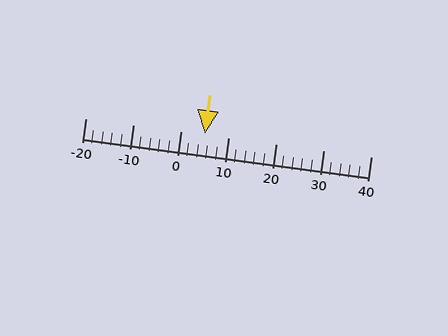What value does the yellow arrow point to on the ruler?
The yellow arrow points to approximately 5.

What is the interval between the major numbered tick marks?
The major tick marks are spaced 10 units apart.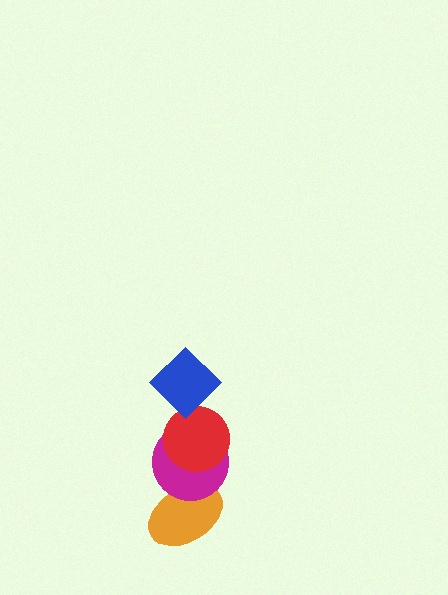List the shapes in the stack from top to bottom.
From top to bottom: the blue diamond, the red circle, the magenta circle, the orange ellipse.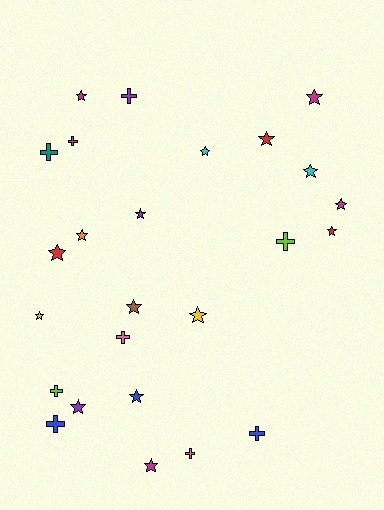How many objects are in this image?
There are 25 objects.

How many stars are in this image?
There are 16 stars.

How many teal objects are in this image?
There is 1 teal object.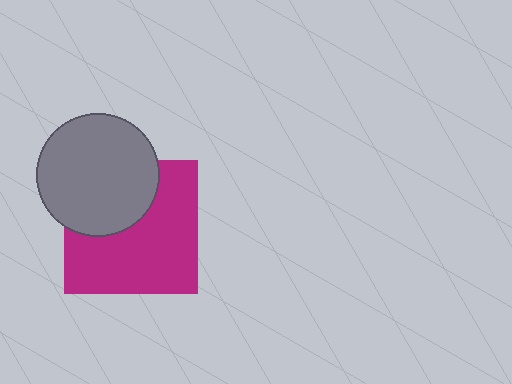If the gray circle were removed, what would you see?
You would see the complete magenta square.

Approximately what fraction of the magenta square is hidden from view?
Roughly 36% of the magenta square is hidden behind the gray circle.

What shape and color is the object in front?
The object in front is a gray circle.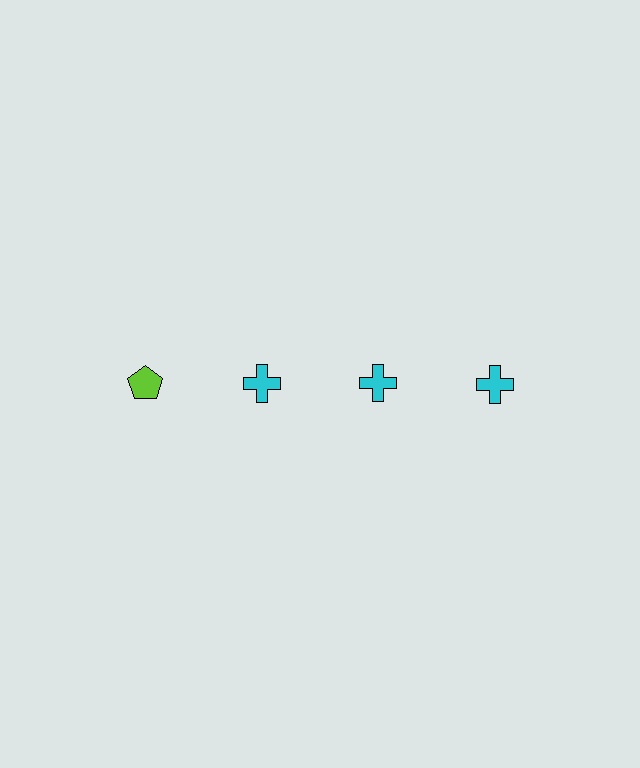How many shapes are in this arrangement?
There are 4 shapes arranged in a grid pattern.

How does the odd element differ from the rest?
It differs in both color (lime instead of cyan) and shape (pentagon instead of cross).